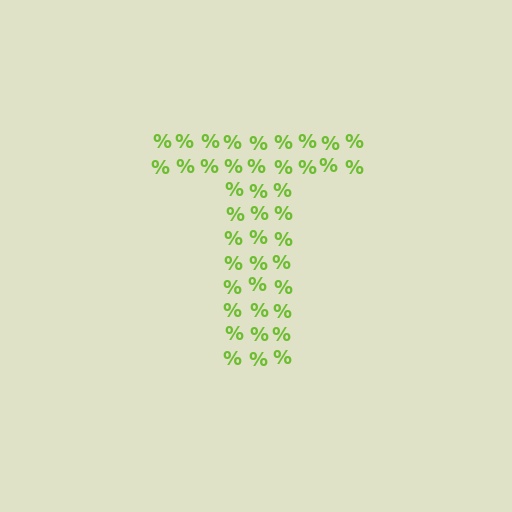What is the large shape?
The large shape is the letter T.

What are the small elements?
The small elements are percent signs.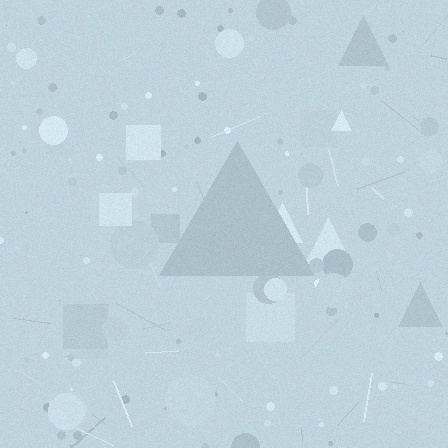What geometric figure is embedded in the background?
A triangle is embedded in the background.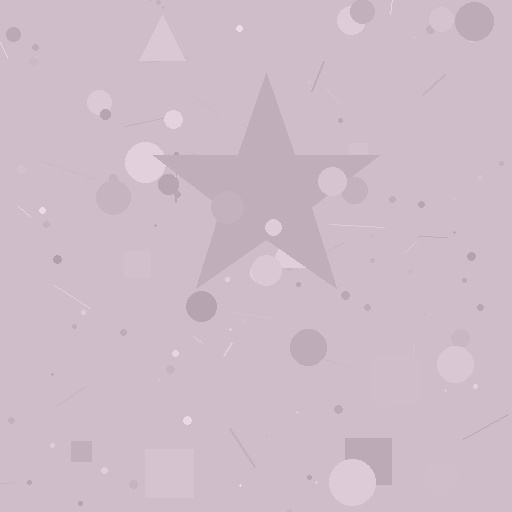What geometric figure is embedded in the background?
A star is embedded in the background.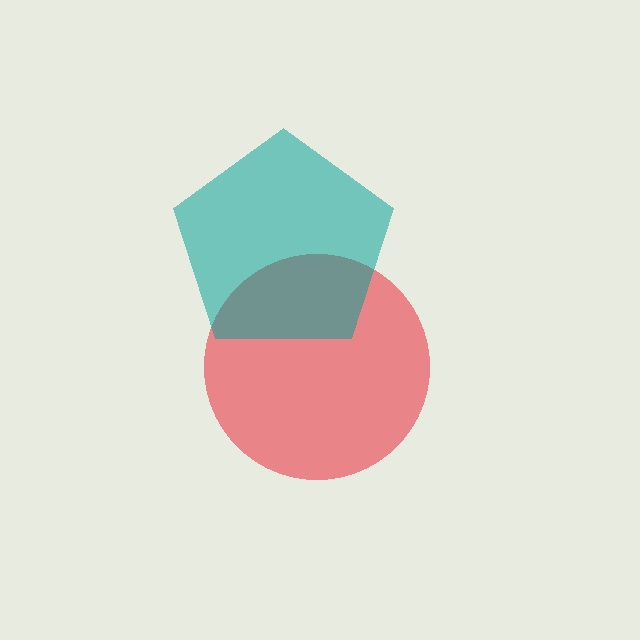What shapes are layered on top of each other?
The layered shapes are: a red circle, a teal pentagon.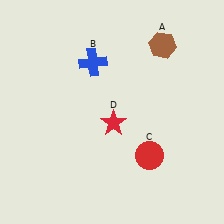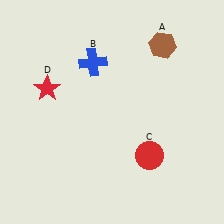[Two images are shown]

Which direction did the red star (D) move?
The red star (D) moved left.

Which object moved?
The red star (D) moved left.